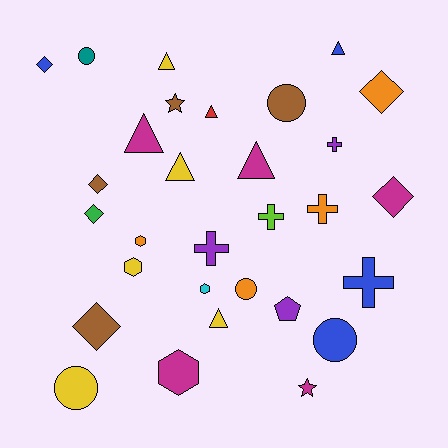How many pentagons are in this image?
There is 1 pentagon.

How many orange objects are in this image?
There are 4 orange objects.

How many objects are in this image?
There are 30 objects.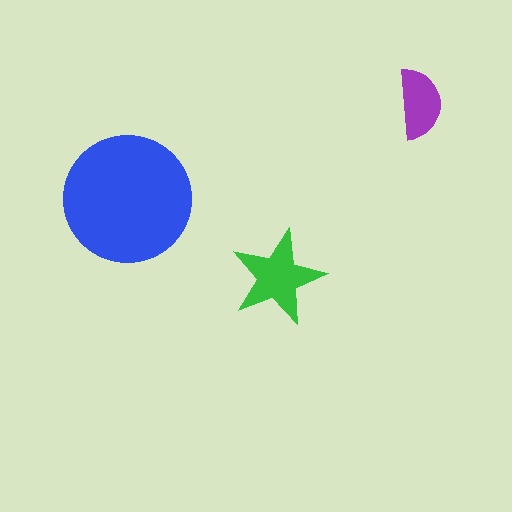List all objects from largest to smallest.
The blue circle, the green star, the purple semicircle.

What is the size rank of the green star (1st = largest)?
2nd.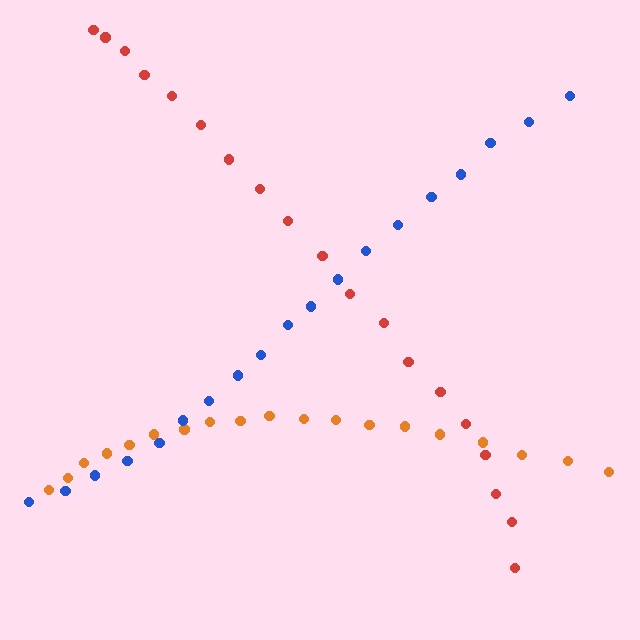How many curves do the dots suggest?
There are 3 distinct paths.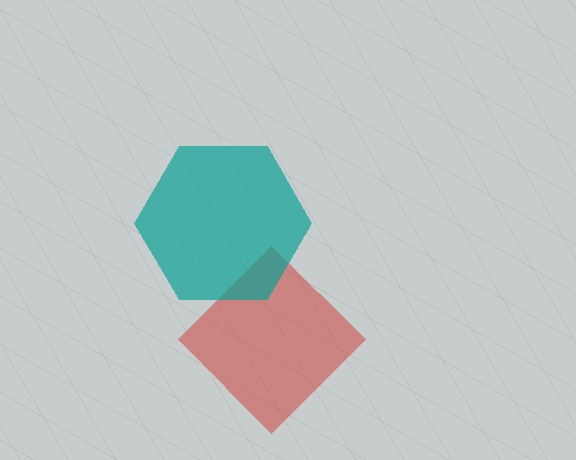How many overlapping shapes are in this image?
There are 2 overlapping shapes in the image.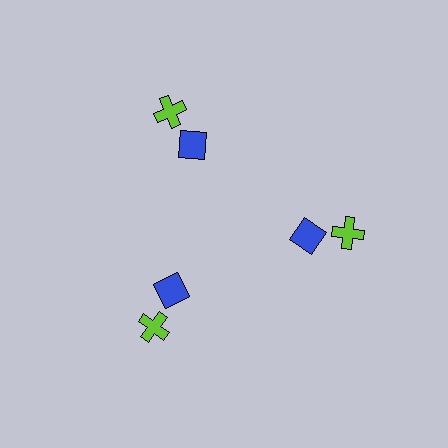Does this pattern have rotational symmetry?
Yes, this pattern has 3-fold rotational symmetry. It looks the same after rotating 120 degrees around the center.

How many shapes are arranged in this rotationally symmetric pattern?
There are 6 shapes, arranged in 3 groups of 2.